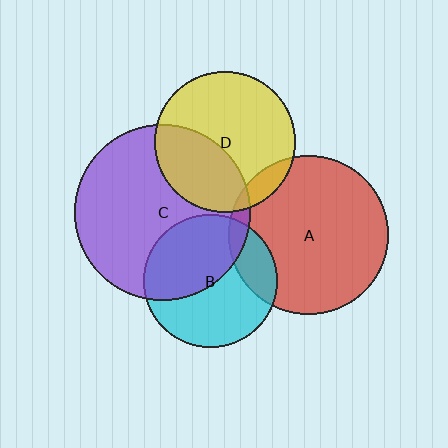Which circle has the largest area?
Circle C (purple).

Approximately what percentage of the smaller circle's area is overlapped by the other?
Approximately 45%.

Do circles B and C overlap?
Yes.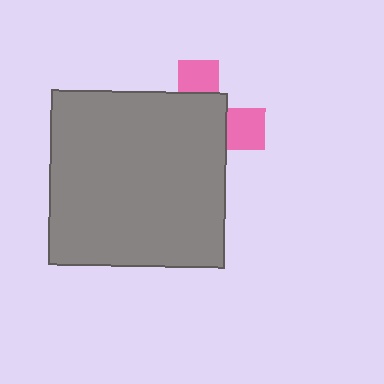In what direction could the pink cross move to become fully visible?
The pink cross could move toward the upper-right. That would shift it out from behind the gray square entirely.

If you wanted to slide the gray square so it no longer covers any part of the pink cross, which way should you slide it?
Slide it toward the lower-left — that is the most direct way to separate the two shapes.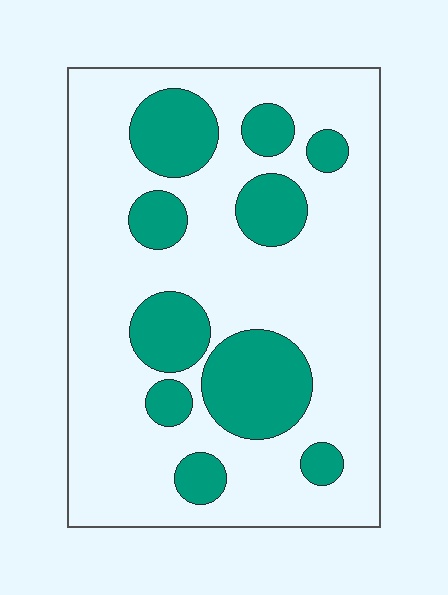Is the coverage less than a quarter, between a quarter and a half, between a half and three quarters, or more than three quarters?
Between a quarter and a half.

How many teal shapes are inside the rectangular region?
10.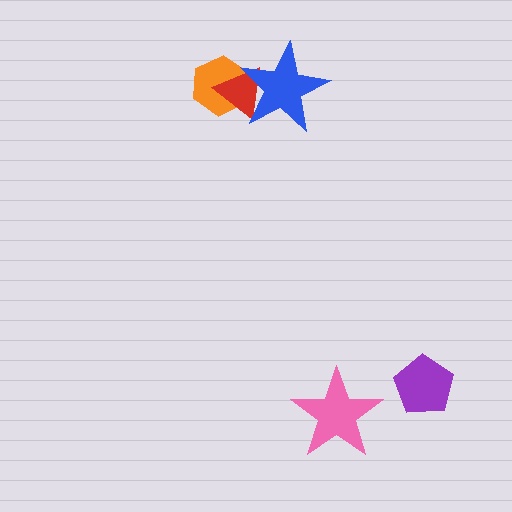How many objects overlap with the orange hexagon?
2 objects overlap with the orange hexagon.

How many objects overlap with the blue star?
2 objects overlap with the blue star.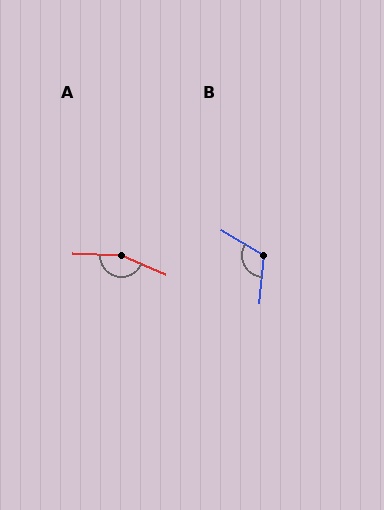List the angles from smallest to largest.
B (116°), A (158°).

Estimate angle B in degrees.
Approximately 116 degrees.